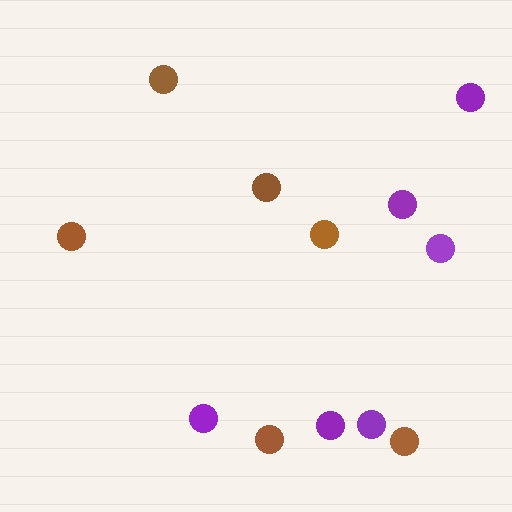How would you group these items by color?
There are 2 groups: one group of brown circles (6) and one group of purple circles (6).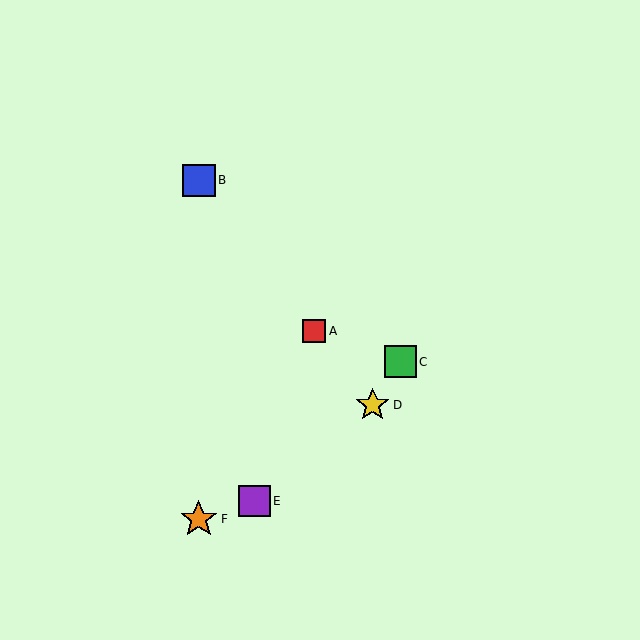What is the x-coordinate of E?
Object E is at x≈255.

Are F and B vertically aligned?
Yes, both are at x≈199.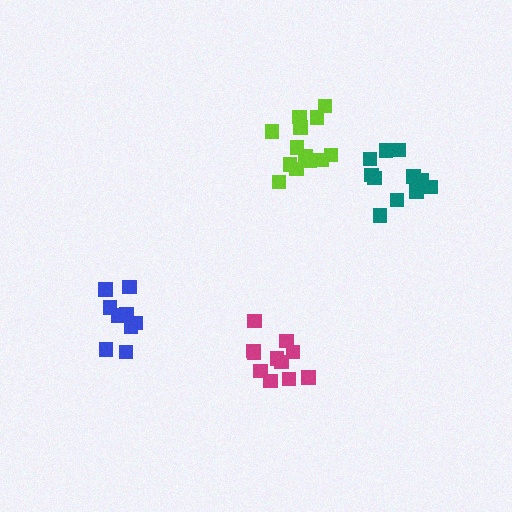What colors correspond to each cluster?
The clusters are colored: blue, magenta, lime, teal.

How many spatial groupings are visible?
There are 4 spatial groupings.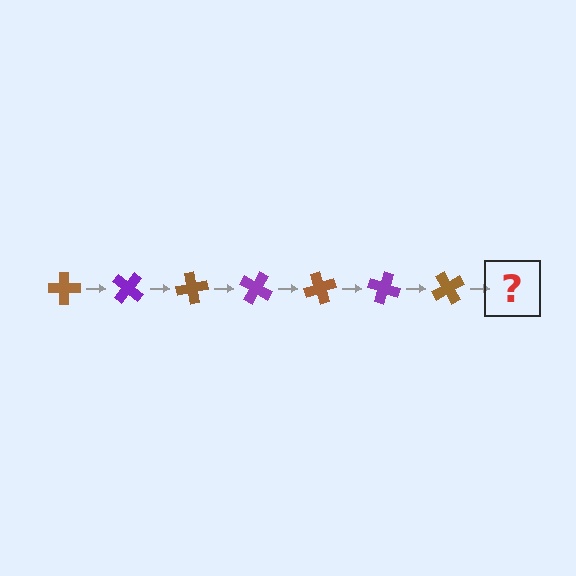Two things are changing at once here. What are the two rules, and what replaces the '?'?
The two rules are that it rotates 40 degrees each step and the color cycles through brown and purple. The '?' should be a purple cross, rotated 280 degrees from the start.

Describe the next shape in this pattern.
It should be a purple cross, rotated 280 degrees from the start.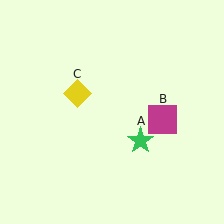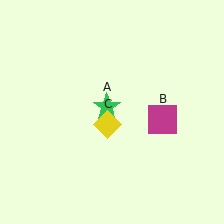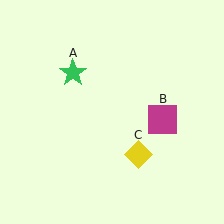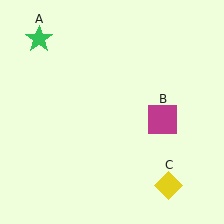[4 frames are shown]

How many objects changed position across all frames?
2 objects changed position: green star (object A), yellow diamond (object C).